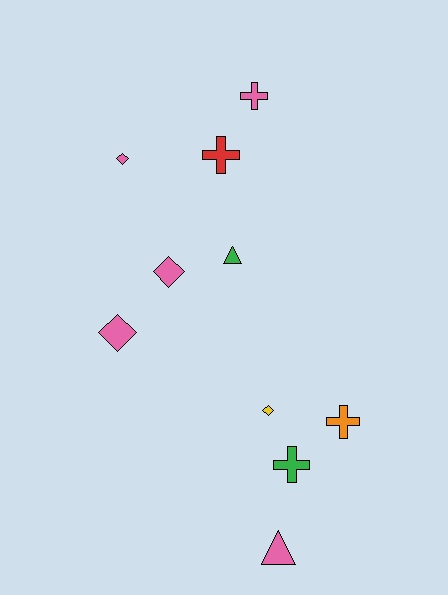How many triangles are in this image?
There are 2 triangles.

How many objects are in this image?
There are 10 objects.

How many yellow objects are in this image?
There is 1 yellow object.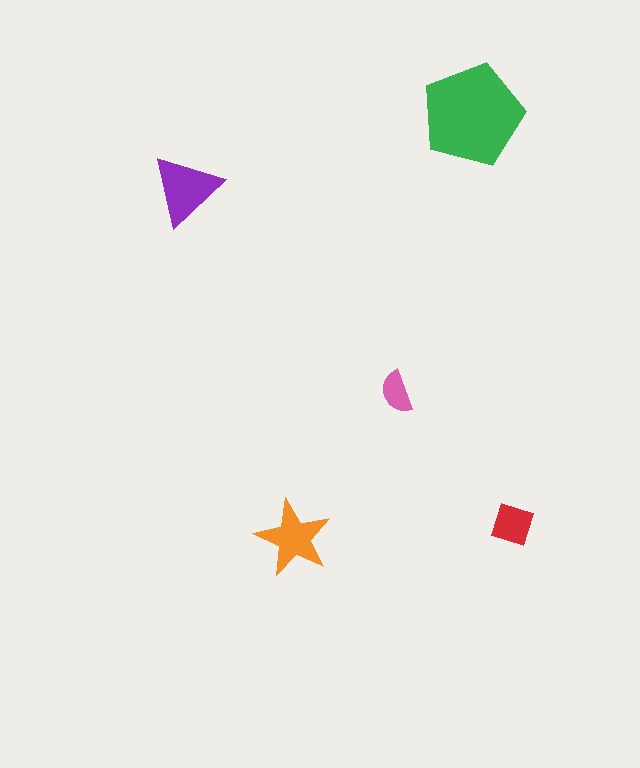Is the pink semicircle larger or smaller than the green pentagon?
Smaller.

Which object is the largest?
The green pentagon.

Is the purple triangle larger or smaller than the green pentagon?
Smaller.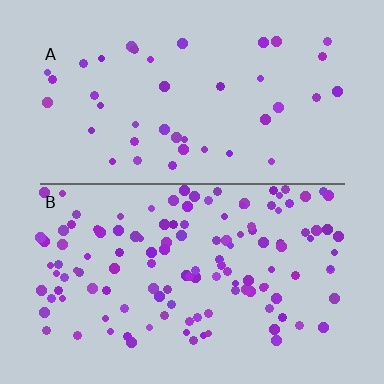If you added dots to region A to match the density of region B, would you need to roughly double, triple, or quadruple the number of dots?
Approximately triple.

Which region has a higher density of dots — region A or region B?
B (the bottom).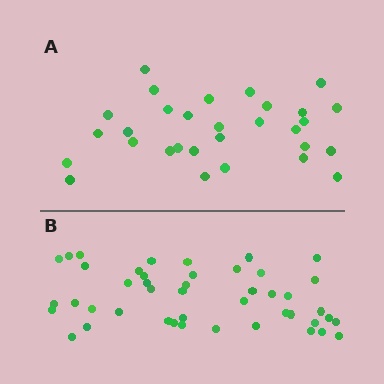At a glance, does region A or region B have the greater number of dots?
Region B (the bottom region) has more dots.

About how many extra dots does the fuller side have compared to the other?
Region B has approximately 15 more dots than region A.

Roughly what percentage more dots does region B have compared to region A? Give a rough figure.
About 50% more.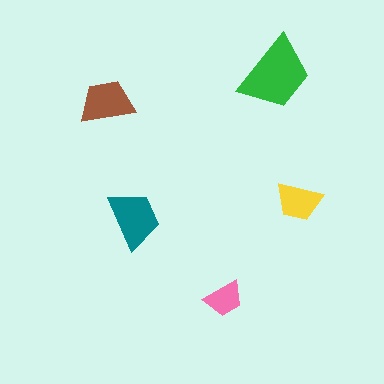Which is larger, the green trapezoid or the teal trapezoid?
The green one.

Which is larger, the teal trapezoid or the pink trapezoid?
The teal one.